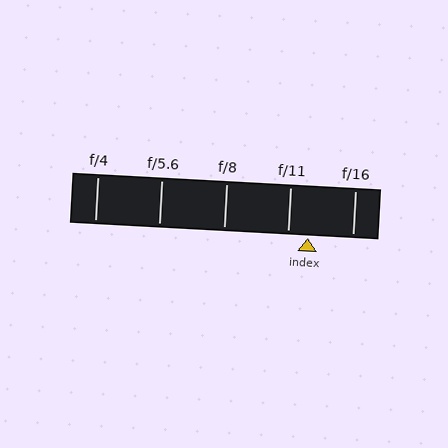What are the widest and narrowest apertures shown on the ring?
The widest aperture shown is f/4 and the narrowest is f/16.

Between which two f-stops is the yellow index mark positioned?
The index mark is between f/11 and f/16.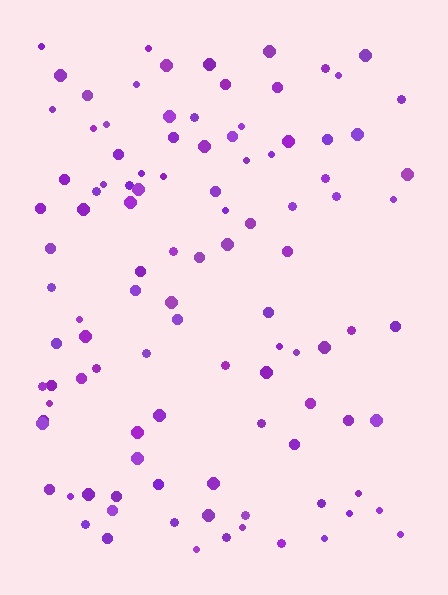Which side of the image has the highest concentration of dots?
The left.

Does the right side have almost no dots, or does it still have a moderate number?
Still a moderate number, just noticeably fewer than the left.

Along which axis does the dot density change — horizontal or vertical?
Horizontal.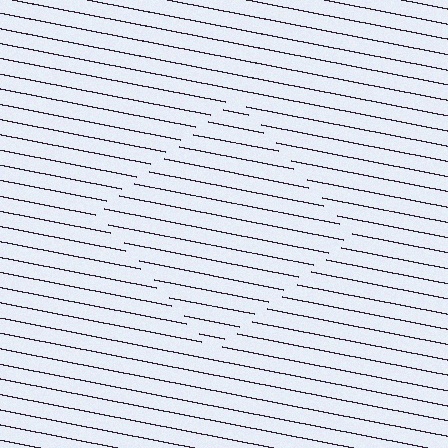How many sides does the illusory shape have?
4 sides — the line-ends trace a square.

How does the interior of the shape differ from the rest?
The interior of the shape contains the same grating, shifted by half a period — the contour is defined by the phase discontinuity where line-ends from the inner and outer gratings abut.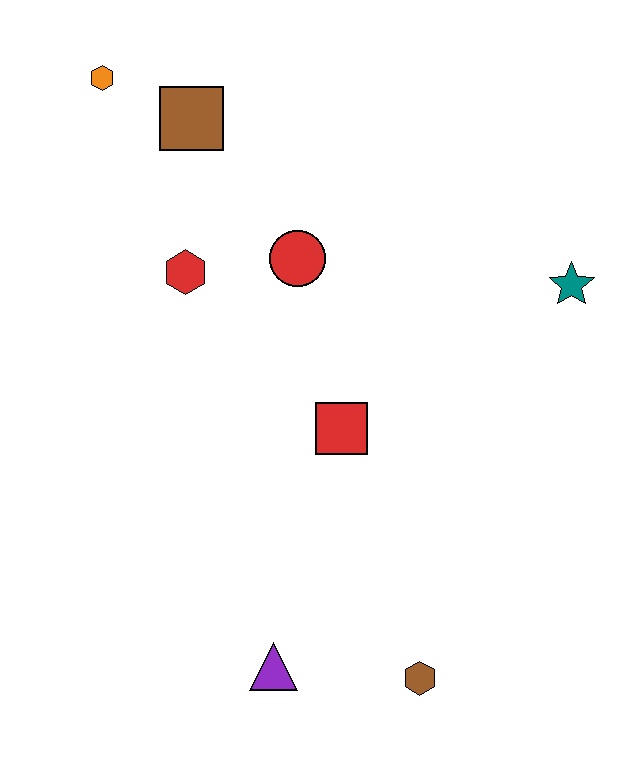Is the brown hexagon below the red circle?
Yes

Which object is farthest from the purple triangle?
The orange hexagon is farthest from the purple triangle.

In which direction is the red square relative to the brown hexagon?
The red square is above the brown hexagon.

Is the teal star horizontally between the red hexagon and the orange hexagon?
No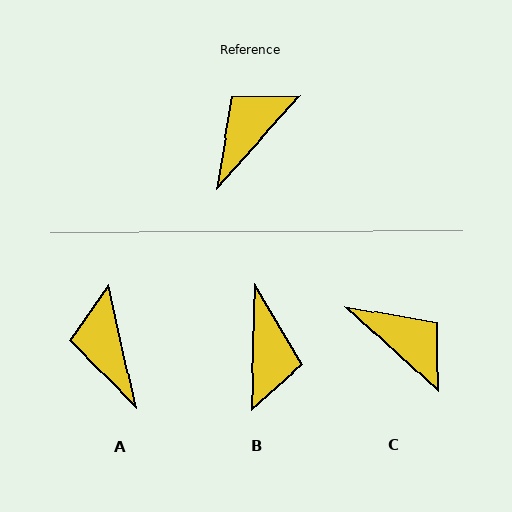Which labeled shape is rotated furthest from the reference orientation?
B, about 139 degrees away.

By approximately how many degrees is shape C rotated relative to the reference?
Approximately 91 degrees clockwise.